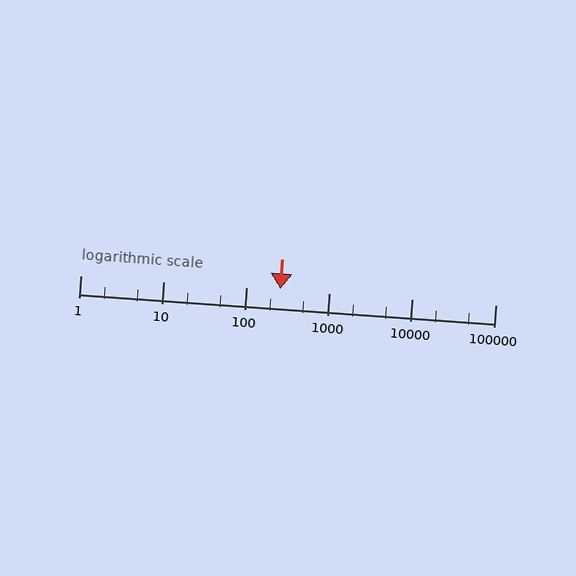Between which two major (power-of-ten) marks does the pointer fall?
The pointer is between 100 and 1000.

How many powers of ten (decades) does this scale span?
The scale spans 5 decades, from 1 to 100000.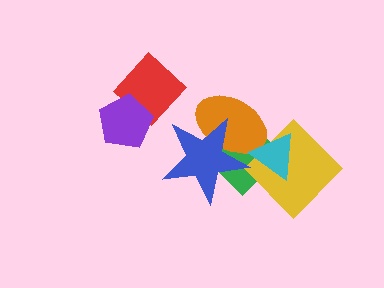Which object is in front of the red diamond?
The purple pentagon is in front of the red diamond.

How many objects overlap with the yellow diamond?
3 objects overlap with the yellow diamond.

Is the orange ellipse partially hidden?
Yes, it is partially covered by another shape.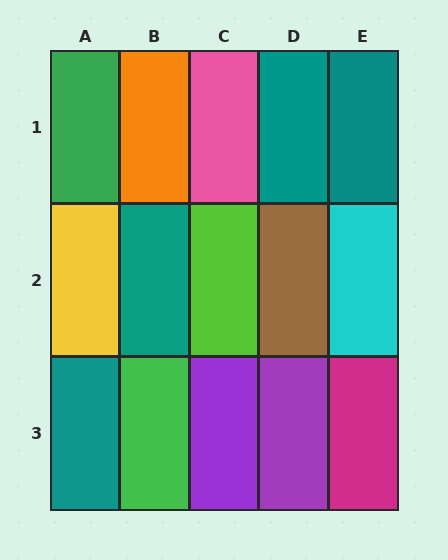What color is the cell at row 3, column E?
Magenta.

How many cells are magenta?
1 cell is magenta.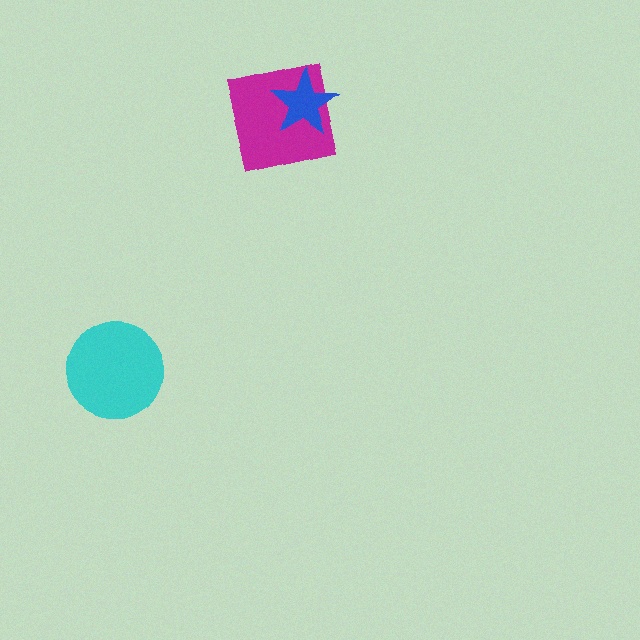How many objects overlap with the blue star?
1 object overlaps with the blue star.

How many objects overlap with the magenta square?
1 object overlaps with the magenta square.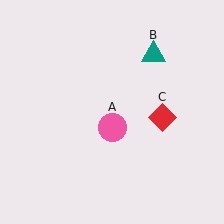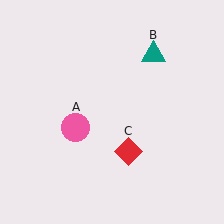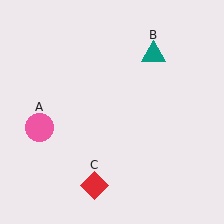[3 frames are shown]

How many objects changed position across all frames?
2 objects changed position: pink circle (object A), red diamond (object C).